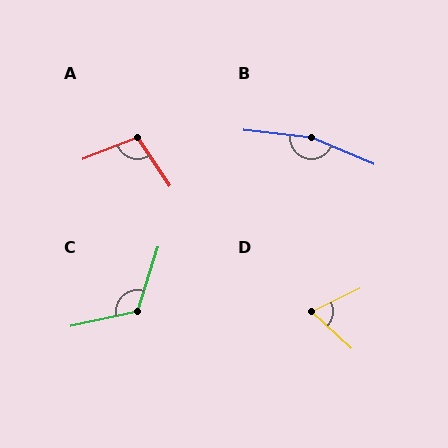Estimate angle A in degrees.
Approximately 102 degrees.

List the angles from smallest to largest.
D (68°), A (102°), C (120°), B (164°).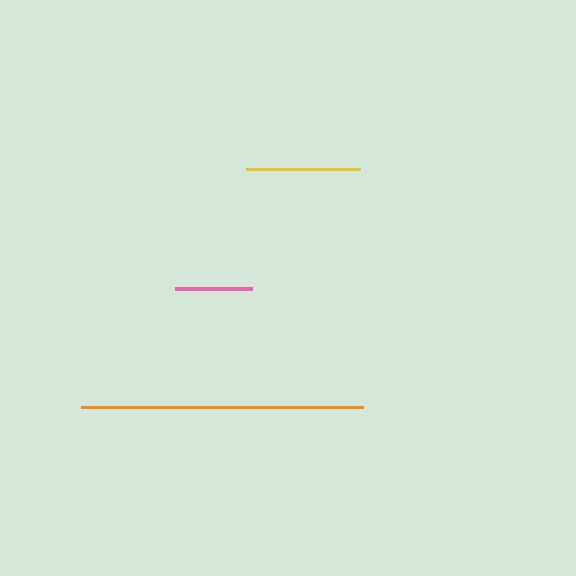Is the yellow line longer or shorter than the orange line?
The orange line is longer than the yellow line.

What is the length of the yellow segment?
The yellow segment is approximately 114 pixels long.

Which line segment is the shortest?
The pink line is the shortest at approximately 77 pixels.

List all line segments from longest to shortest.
From longest to shortest: orange, yellow, pink.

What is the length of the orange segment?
The orange segment is approximately 282 pixels long.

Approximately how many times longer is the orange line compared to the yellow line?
The orange line is approximately 2.5 times the length of the yellow line.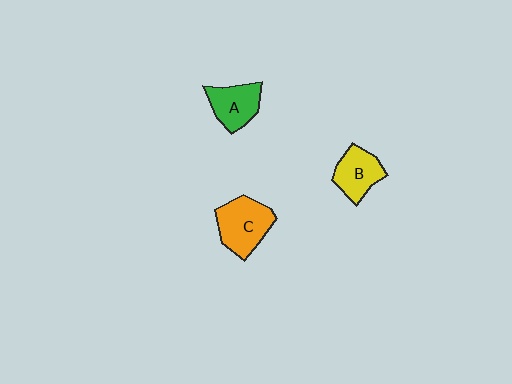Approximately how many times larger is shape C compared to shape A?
Approximately 1.3 times.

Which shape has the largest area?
Shape C (orange).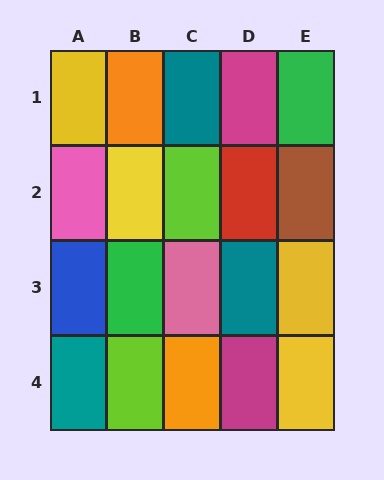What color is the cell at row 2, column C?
Lime.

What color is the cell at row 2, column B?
Yellow.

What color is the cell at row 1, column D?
Magenta.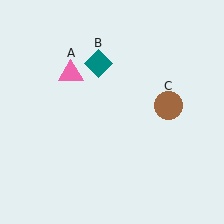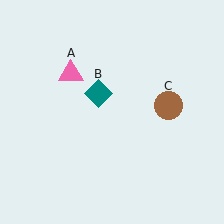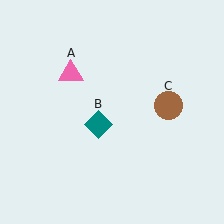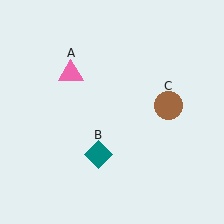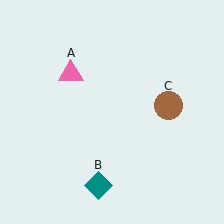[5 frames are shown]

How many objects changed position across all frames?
1 object changed position: teal diamond (object B).